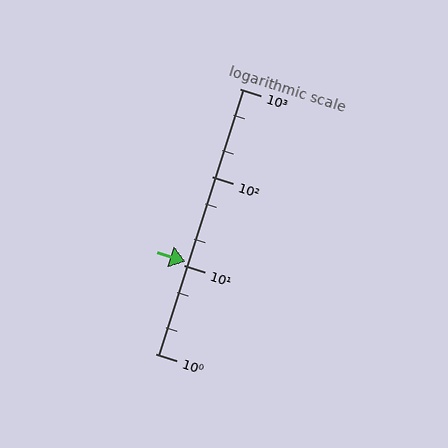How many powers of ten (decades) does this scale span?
The scale spans 3 decades, from 1 to 1000.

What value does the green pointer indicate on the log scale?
The pointer indicates approximately 11.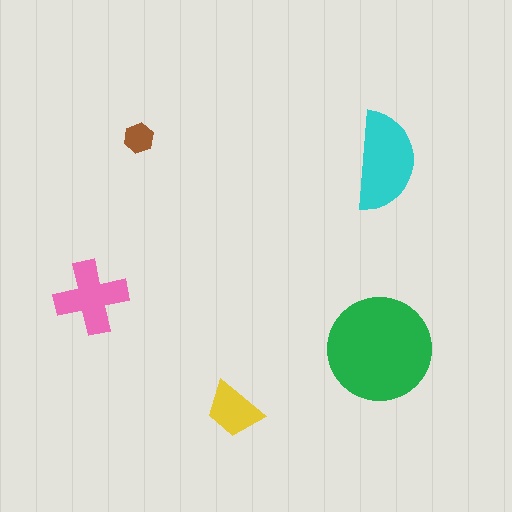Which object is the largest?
The green circle.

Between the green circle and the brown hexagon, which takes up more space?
The green circle.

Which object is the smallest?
The brown hexagon.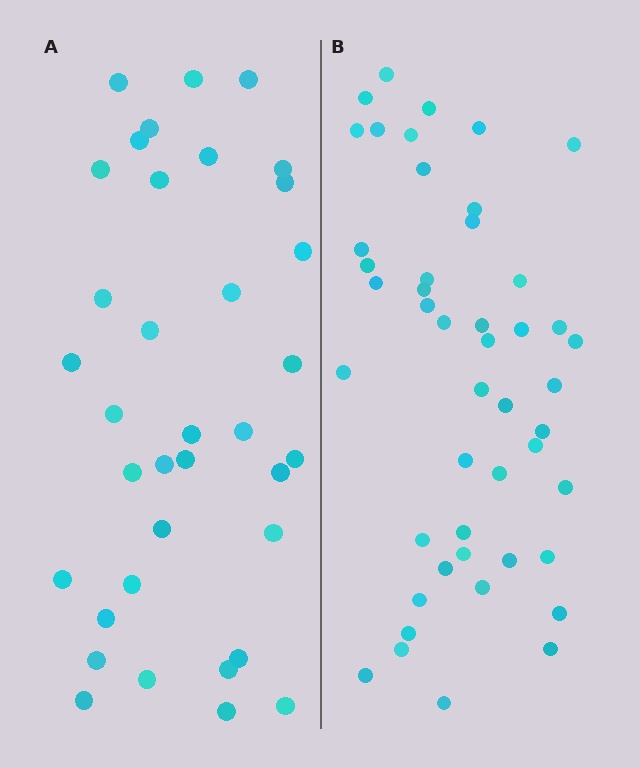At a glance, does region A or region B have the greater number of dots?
Region B (the right region) has more dots.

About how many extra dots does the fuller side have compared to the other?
Region B has roughly 12 or so more dots than region A.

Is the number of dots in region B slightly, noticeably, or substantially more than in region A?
Region B has noticeably more, but not dramatically so. The ratio is roughly 1.3 to 1.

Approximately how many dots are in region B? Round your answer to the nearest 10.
About 50 dots. (The exact count is 47, which rounds to 50.)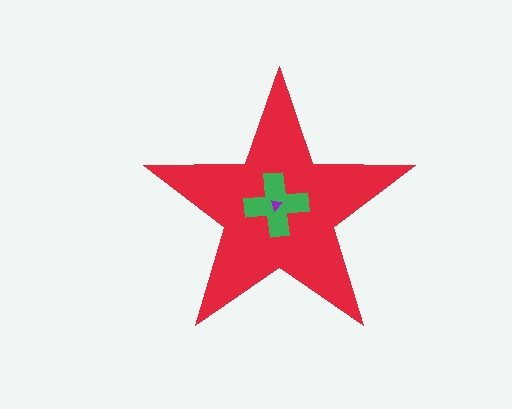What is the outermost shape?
The red star.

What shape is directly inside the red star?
The green cross.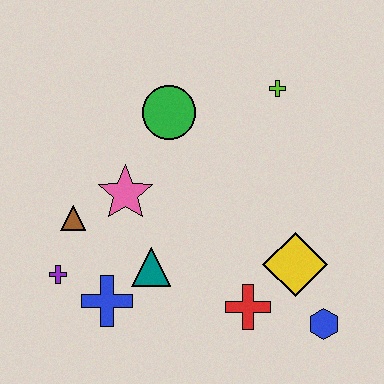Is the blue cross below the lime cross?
Yes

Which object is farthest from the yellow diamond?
The purple cross is farthest from the yellow diamond.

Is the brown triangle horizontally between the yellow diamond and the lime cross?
No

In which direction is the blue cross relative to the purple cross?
The blue cross is to the right of the purple cross.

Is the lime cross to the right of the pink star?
Yes